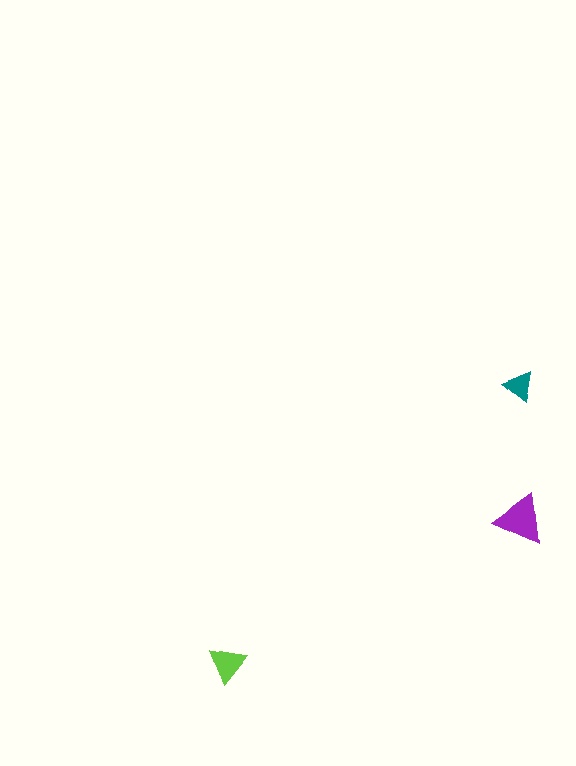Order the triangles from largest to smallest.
the purple one, the lime one, the teal one.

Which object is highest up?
The teal triangle is topmost.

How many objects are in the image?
There are 3 objects in the image.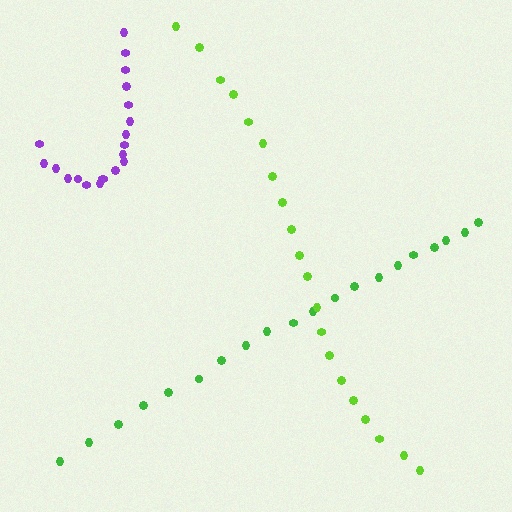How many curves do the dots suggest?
There are 3 distinct paths.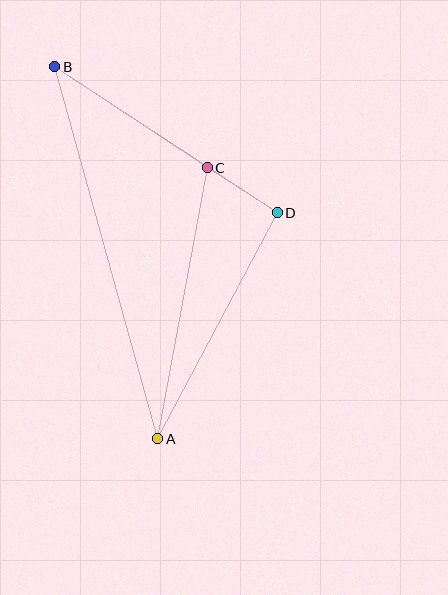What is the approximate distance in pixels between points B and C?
The distance between B and C is approximately 183 pixels.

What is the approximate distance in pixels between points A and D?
The distance between A and D is approximately 255 pixels.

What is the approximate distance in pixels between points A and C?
The distance between A and C is approximately 275 pixels.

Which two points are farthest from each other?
Points A and B are farthest from each other.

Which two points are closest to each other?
Points C and D are closest to each other.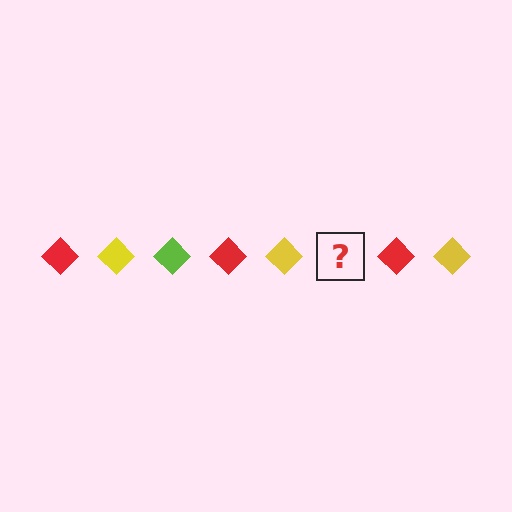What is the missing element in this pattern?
The missing element is a lime diamond.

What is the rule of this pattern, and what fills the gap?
The rule is that the pattern cycles through red, yellow, lime diamonds. The gap should be filled with a lime diamond.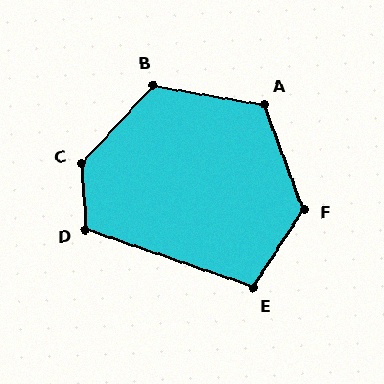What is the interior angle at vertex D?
Approximately 111 degrees (obtuse).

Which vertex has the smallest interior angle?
E, at approximately 104 degrees.